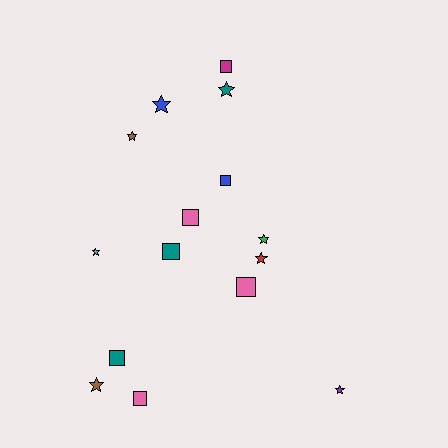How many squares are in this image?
There are 7 squares.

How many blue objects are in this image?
There are 2 blue objects.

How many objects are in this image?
There are 15 objects.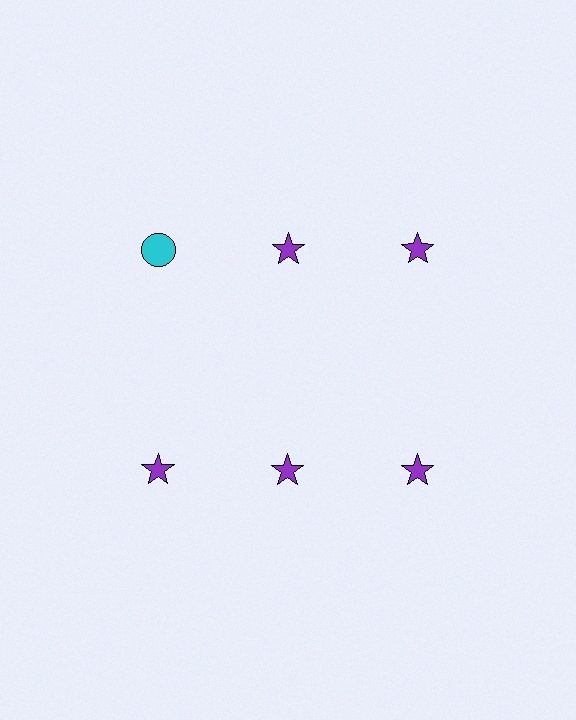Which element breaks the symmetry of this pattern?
The cyan circle in the top row, leftmost column breaks the symmetry. All other shapes are purple stars.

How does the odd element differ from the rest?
It differs in both color (cyan instead of purple) and shape (circle instead of star).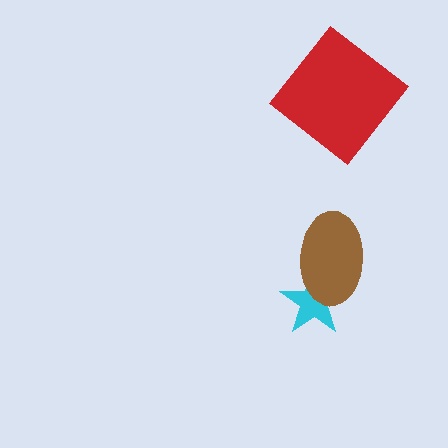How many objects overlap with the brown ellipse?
1 object overlaps with the brown ellipse.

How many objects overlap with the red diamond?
0 objects overlap with the red diamond.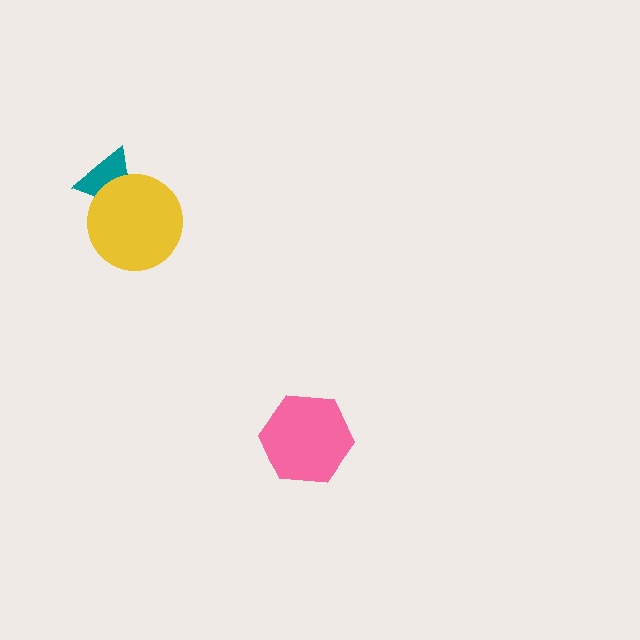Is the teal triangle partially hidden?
Yes, it is partially covered by another shape.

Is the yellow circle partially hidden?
No, no other shape covers it.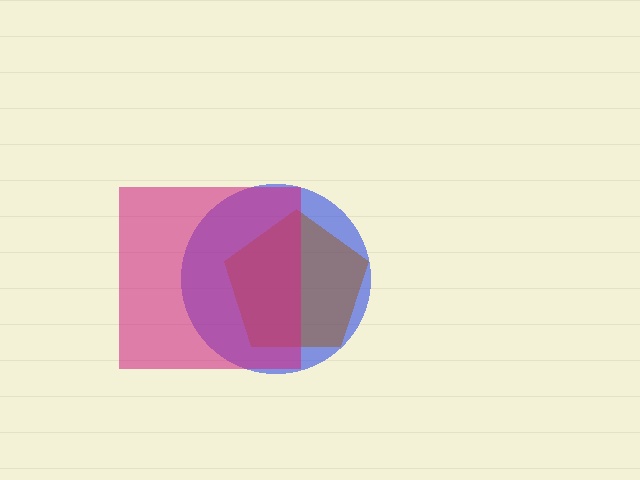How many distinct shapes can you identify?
There are 3 distinct shapes: a blue circle, a brown pentagon, a magenta square.